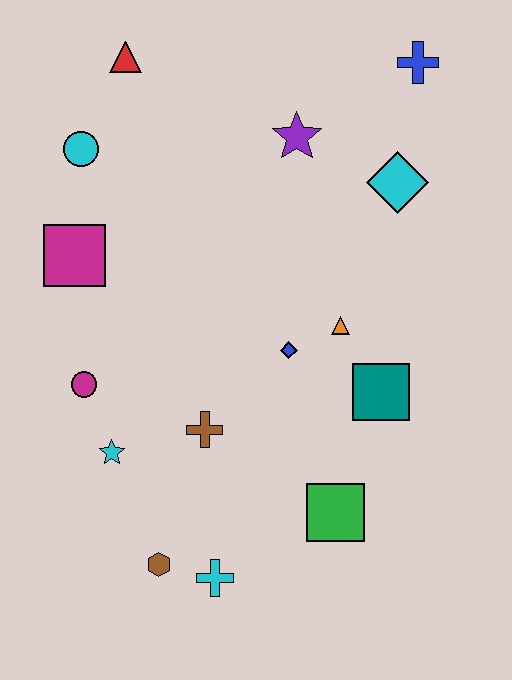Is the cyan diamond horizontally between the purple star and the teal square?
No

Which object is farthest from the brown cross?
The blue cross is farthest from the brown cross.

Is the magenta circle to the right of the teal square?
No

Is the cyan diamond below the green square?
No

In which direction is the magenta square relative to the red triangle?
The magenta square is below the red triangle.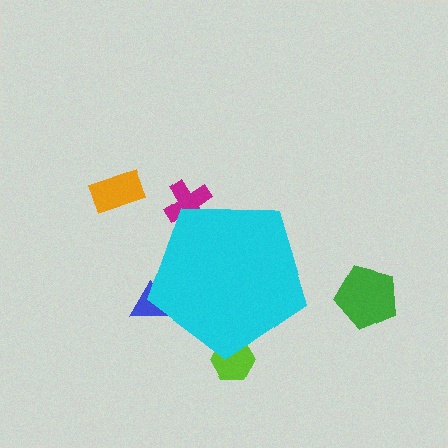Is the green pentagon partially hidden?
No, the green pentagon is fully visible.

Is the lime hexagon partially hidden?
Yes, the lime hexagon is partially hidden behind the cyan pentagon.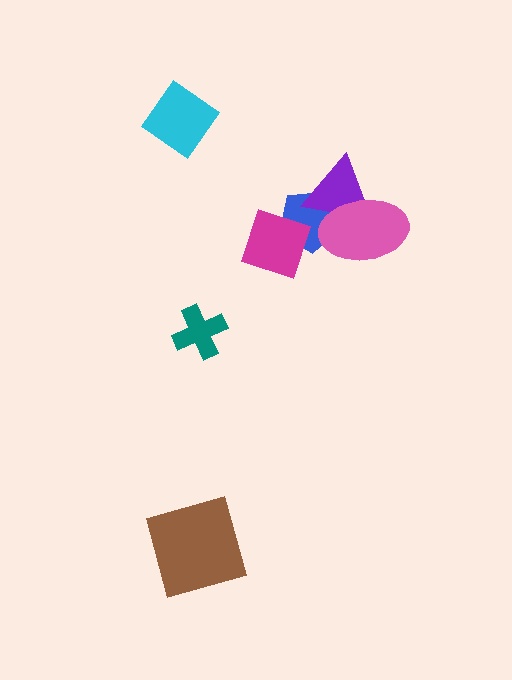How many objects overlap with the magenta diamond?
1 object overlaps with the magenta diamond.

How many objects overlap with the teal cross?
0 objects overlap with the teal cross.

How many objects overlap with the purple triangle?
2 objects overlap with the purple triangle.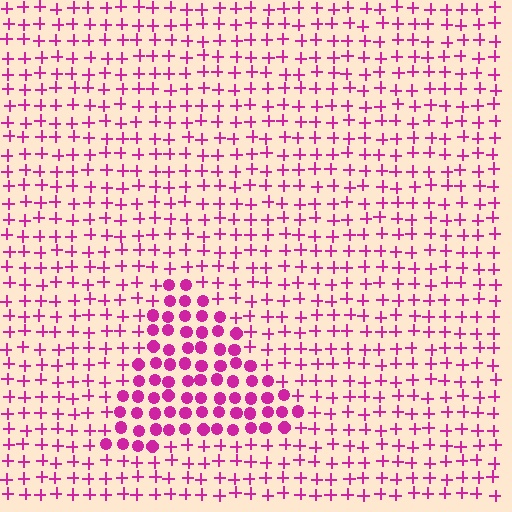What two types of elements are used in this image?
The image uses circles inside the triangle region and plus signs outside it.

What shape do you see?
I see a triangle.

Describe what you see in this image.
The image is filled with small magenta elements arranged in a uniform grid. A triangle-shaped region contains circles, while the surrounding area contains plus signs. The boundary is defined purely by the change in element shape.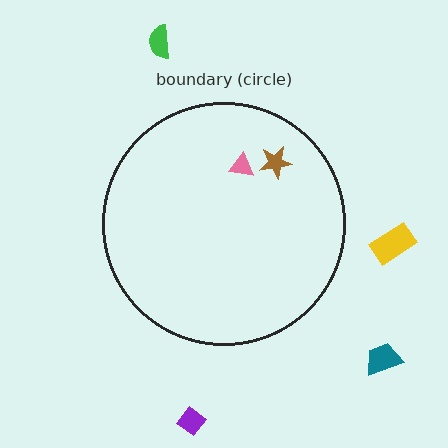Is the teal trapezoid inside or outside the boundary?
Outside.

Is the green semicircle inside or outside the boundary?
Outside.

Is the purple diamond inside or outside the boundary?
Outside.